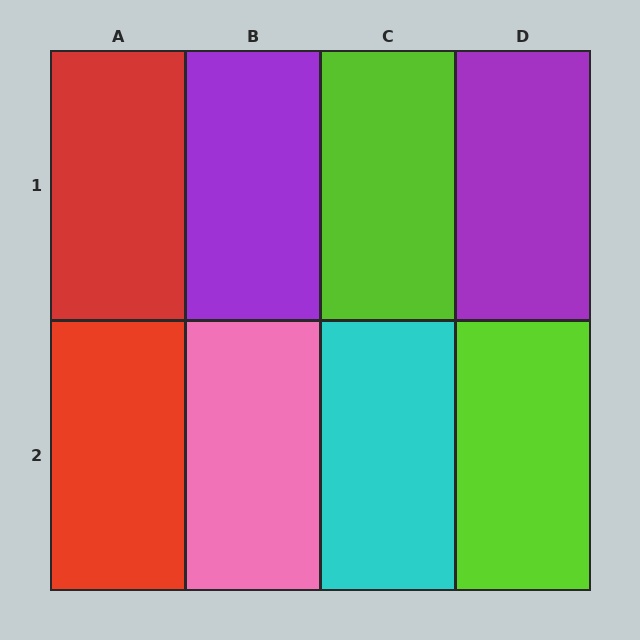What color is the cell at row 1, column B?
Purple.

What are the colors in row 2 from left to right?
Red, pink, cyan, lime.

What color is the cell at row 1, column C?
Lime.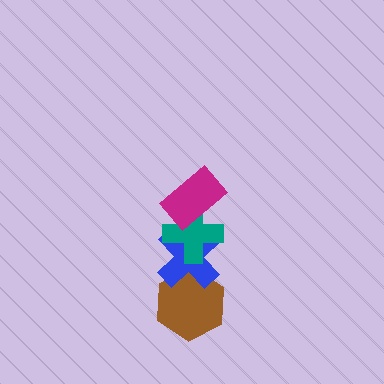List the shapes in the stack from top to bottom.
From top to bottom: the magenta rectangle, the teal cross, the blue cross, the brown hexagon.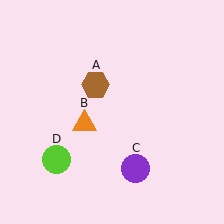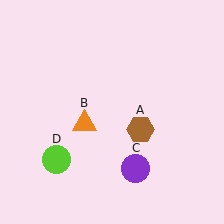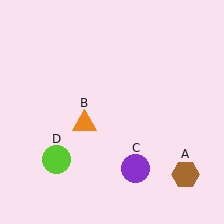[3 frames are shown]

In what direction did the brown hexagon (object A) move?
The brown hexagon (object A) moved down and to the right.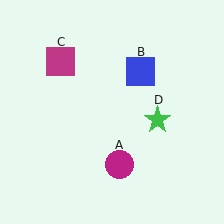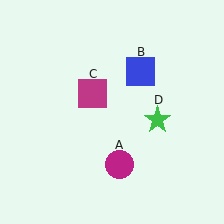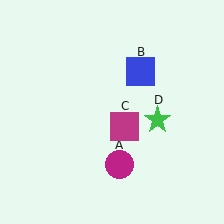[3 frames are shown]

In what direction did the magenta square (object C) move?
The magenta square (object C) moved down and to the right.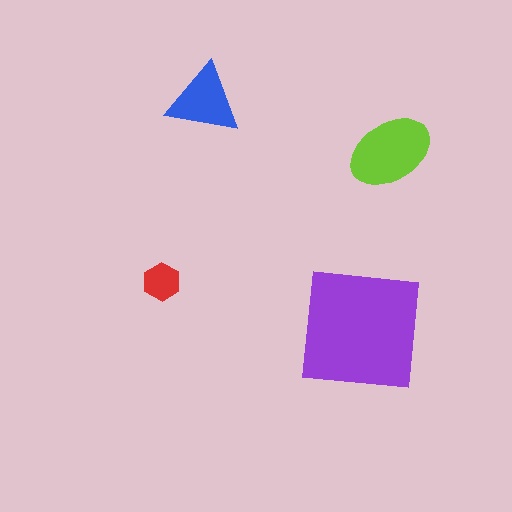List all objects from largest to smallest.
The purple square, the lime ellipse, the blue triangle, the red hexagon.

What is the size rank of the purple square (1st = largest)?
1st.